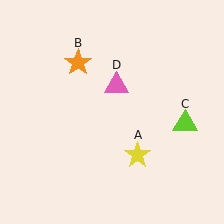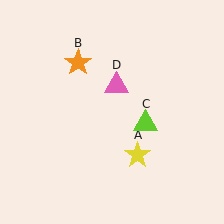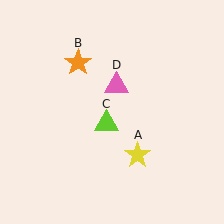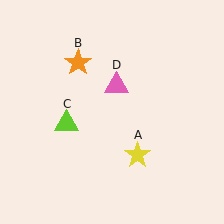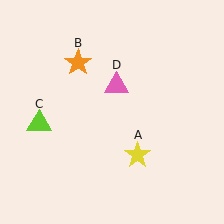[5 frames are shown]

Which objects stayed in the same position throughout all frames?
Yellow star (object A) and orange star (object B) and pink triangle (object D) remained stationary.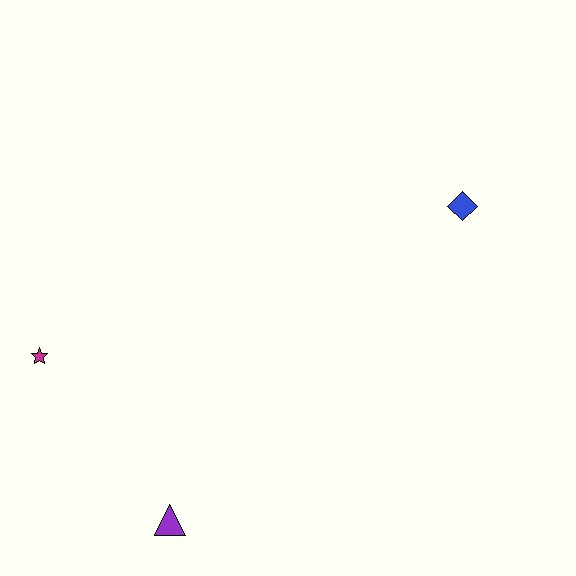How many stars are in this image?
There is 1 star.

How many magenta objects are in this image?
There is 1 magenta object.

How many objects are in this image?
There are 3 objects.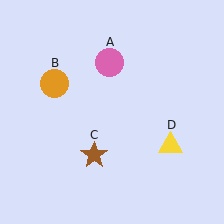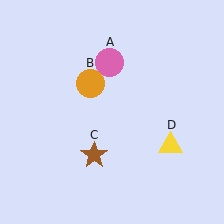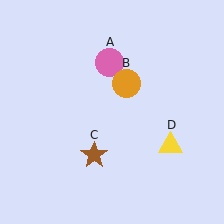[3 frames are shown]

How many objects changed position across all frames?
1 object changed position: orange circle (object B).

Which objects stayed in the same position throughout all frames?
Pink circle (object A) and brown star (object C) and yellow triangle (object D) remained stationary.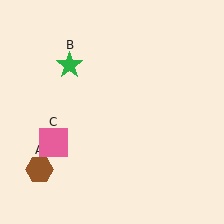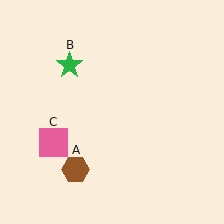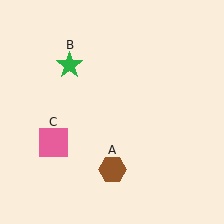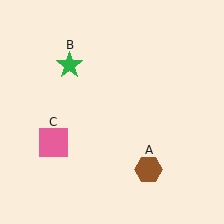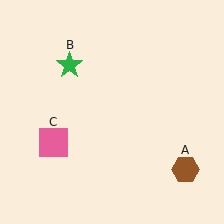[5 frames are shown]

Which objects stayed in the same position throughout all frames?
Green star (object B) and pink square (object C) remained stationary.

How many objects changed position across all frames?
1 object changed position: brown hexagon (object A).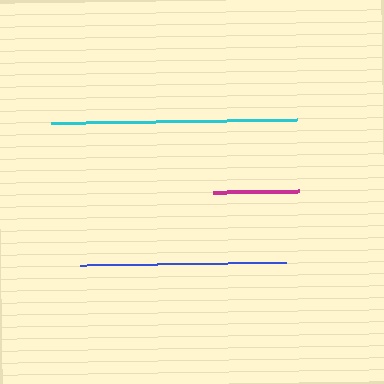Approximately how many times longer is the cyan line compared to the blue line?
The cyan line is approximately 1.2 times the length of the blue line.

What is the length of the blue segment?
The blue segment is approximately 206 pixels long.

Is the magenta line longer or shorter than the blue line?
The blue line is longer than the magenta line.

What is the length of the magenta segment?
The magenta segment is approximately 87 pixels long.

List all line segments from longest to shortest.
From longest to shortest: cyan, blue, magenta.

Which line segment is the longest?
The cyan line is the longest at approximately 247 pixels.